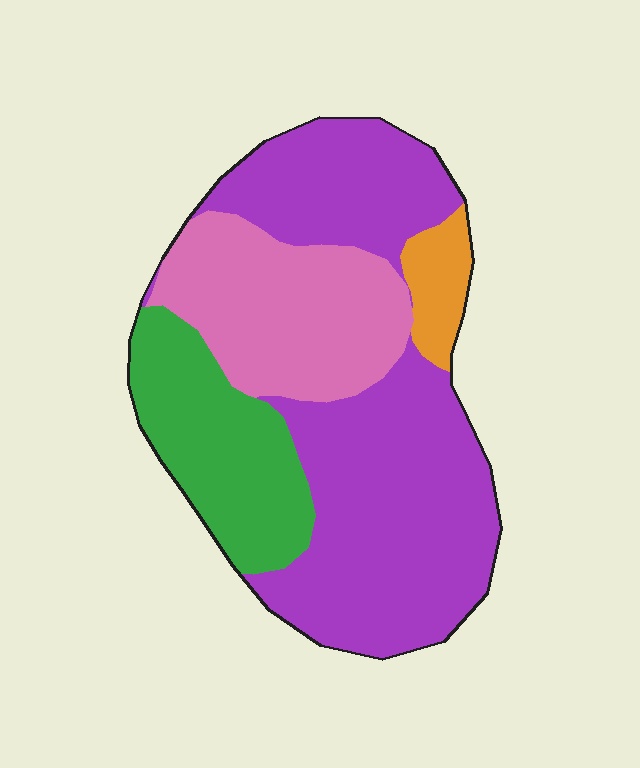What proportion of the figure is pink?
Pink takes up about one quarter (1/4) of the figure.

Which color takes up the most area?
Purple, at roughly 50%.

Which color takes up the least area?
Orange, at roughly 5%.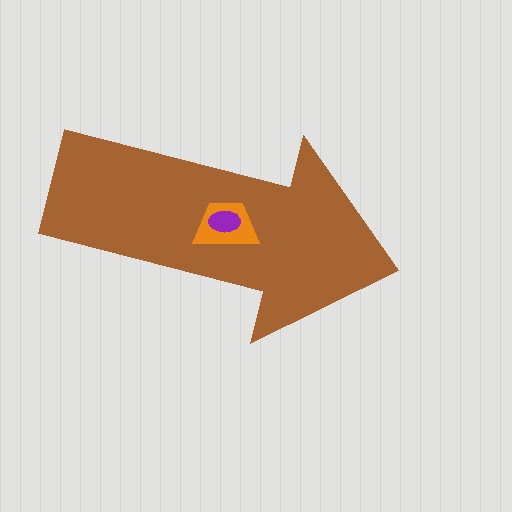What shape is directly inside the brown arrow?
The orange trapezoid.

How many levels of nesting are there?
3.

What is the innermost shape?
The purple ellipse.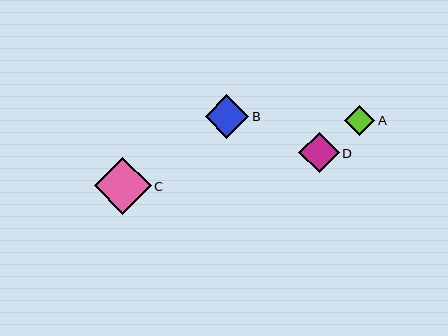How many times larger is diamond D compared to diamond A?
Diamond D is approximately 1.3 times the size of diamond A.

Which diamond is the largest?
Diamond C is the largest with a size of approximately 57 pixels.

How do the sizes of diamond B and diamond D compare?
Diamond B and diamond D are approximately the same size.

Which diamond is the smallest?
Diamond A is the smallest with a size of approximately 30 pixels.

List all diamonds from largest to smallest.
From largest to smallest: C, B, D, A.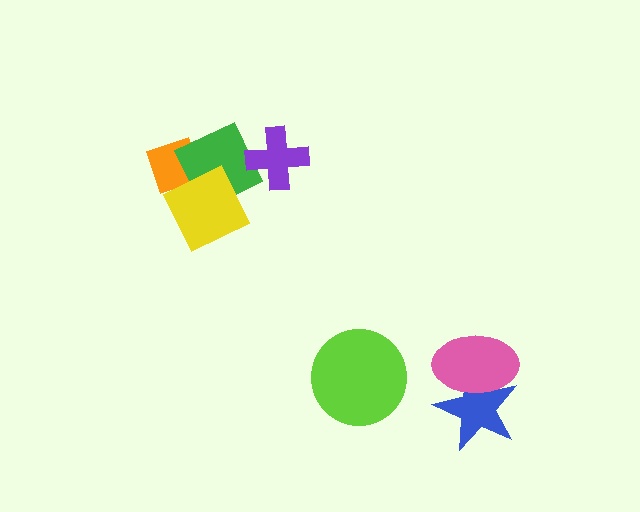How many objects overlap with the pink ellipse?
1 object overlaps with the pink ellipse.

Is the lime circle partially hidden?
No, no other shape covers it.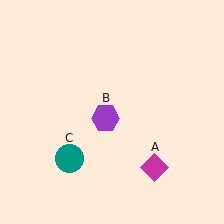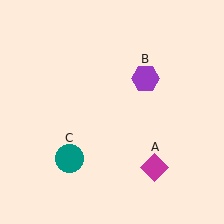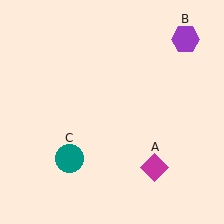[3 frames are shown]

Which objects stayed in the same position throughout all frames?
Magenta diamond (object A) and teal circle (object C) remained stationary.